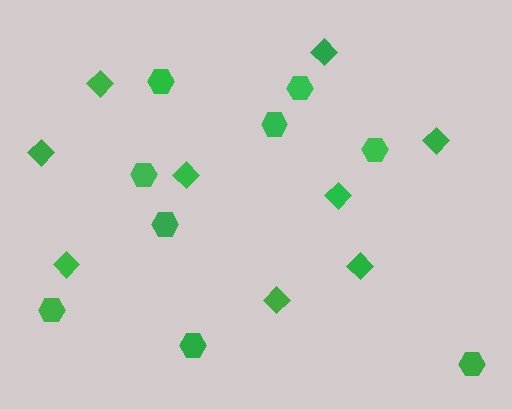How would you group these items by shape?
There are 2 groups: one group of diamonds (9) and one group of hexagons (9).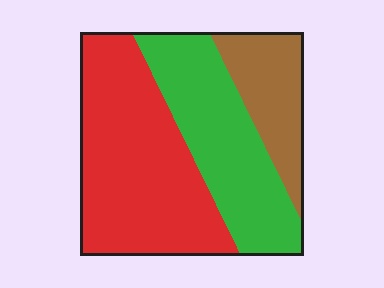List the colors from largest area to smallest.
From largest to smallest: red, green, brown.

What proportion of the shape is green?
Green covers about 35% of the shape.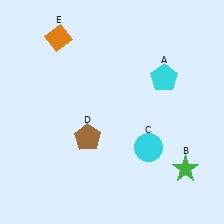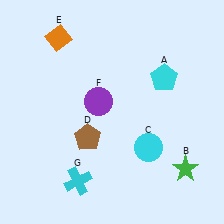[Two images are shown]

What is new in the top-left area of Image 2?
A purple circle (F) was added in the top-left area of Image 2.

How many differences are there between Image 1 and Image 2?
There are 2 differences between the two images.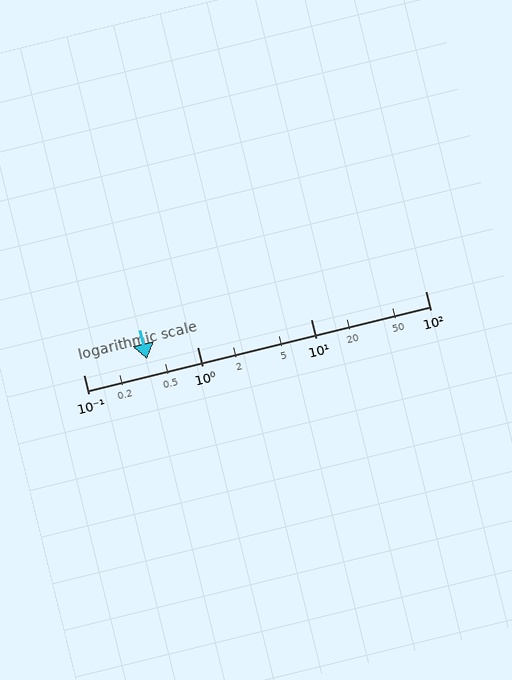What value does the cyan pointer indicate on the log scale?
The pointer indicates approximately 0.36.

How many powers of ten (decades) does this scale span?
The scale spans 3 decades, from 0.1 to 100.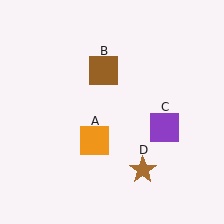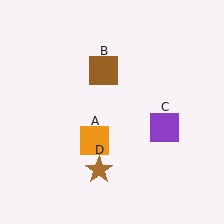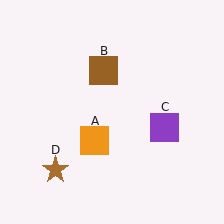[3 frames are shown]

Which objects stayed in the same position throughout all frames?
Orange square (object A) and brown square (object B) and purple square (object C) remained stationary.